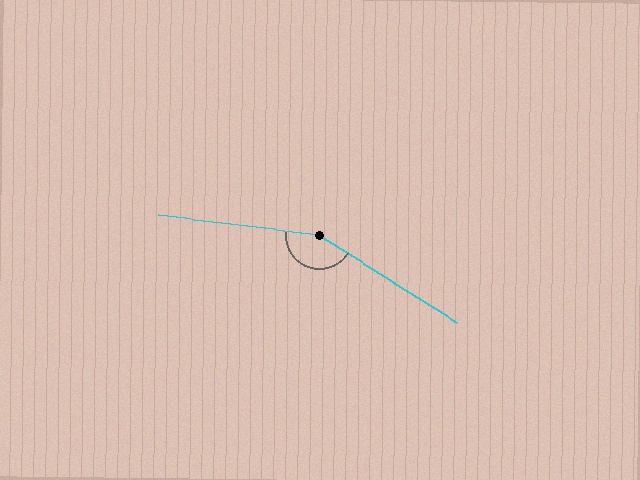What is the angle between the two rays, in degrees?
Approximately 154 degrees.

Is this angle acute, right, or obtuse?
It is obtuse.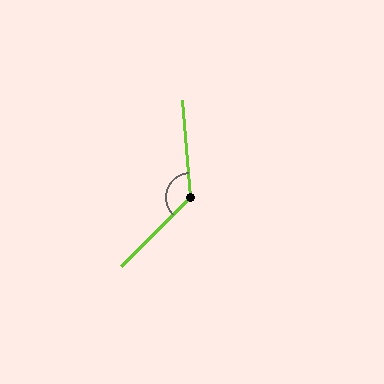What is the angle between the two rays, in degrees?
Approximately 130 degrees.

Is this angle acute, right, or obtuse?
It is obtuse.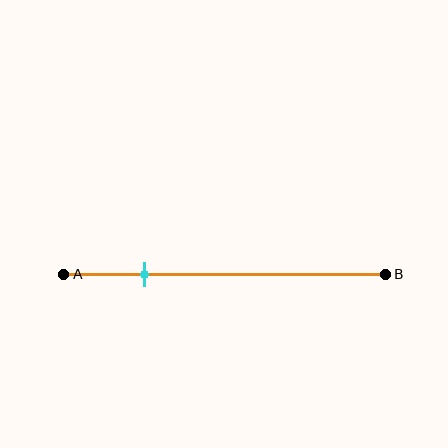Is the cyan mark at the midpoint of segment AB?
No, the mark is at about 25% from A, not at the 50% midpoint.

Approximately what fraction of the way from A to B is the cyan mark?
The cyan mark is approximately 25% of the way from A to B.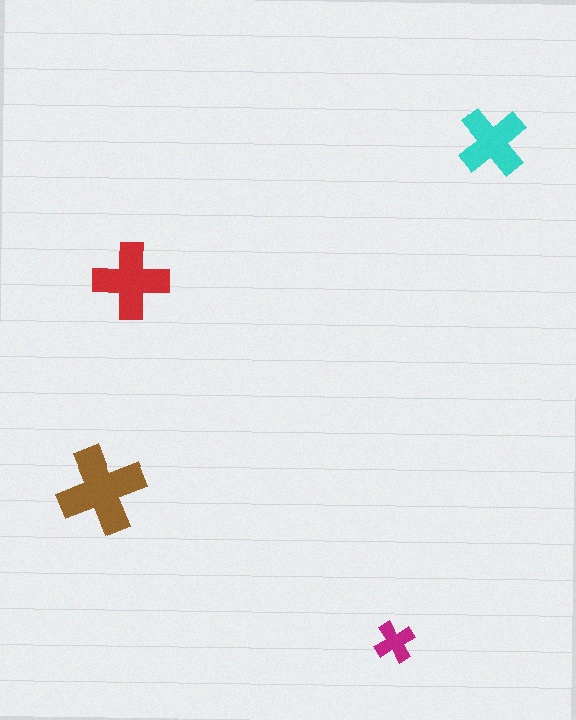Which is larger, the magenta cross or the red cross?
The red one.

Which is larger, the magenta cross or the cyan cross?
The cyan one.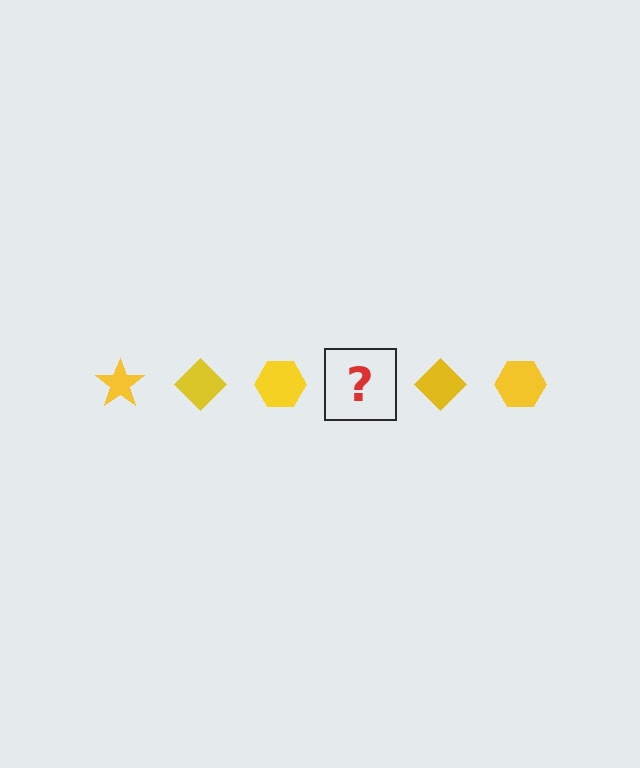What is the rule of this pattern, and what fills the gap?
The rule is that the pattern cycles through star, diamond, hexagon shapes in yellow. The gap should be filled with a yellow star.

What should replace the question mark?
The question mark should be replaced with a yellow star.